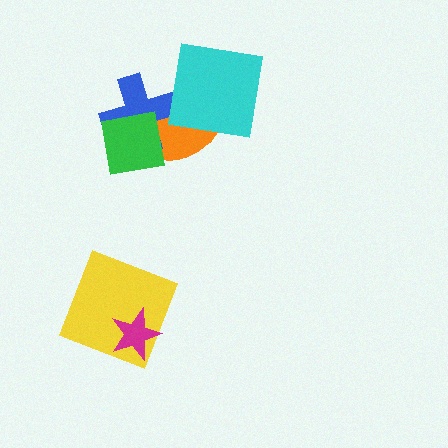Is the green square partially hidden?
No, no other shape covers it.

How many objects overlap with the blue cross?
2 objects overlap with the blue cross.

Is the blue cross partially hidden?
Yes, it is partially covered by another shape.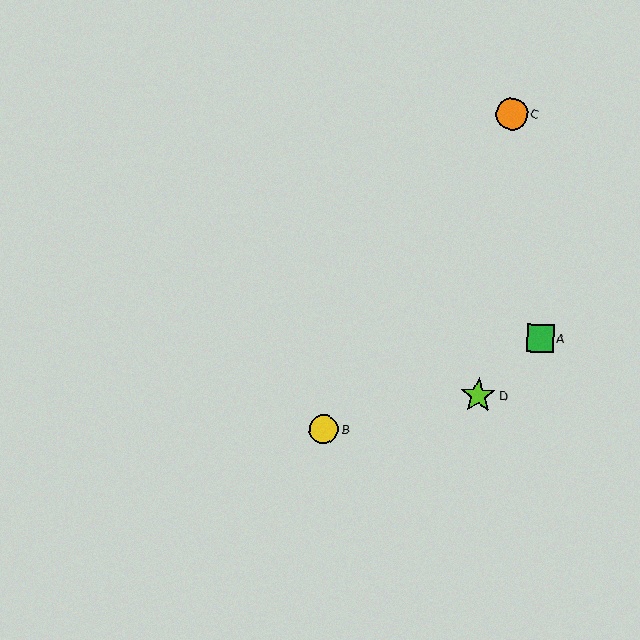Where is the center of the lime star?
The center of the lime star is at (478, 396).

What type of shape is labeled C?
Shape C is an orange circle.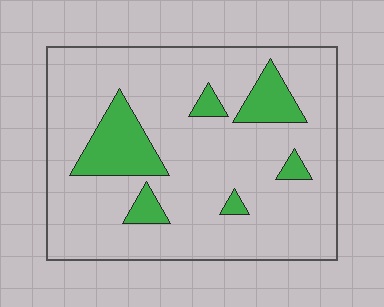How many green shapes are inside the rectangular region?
6.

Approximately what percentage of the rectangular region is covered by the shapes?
Approximately 15%.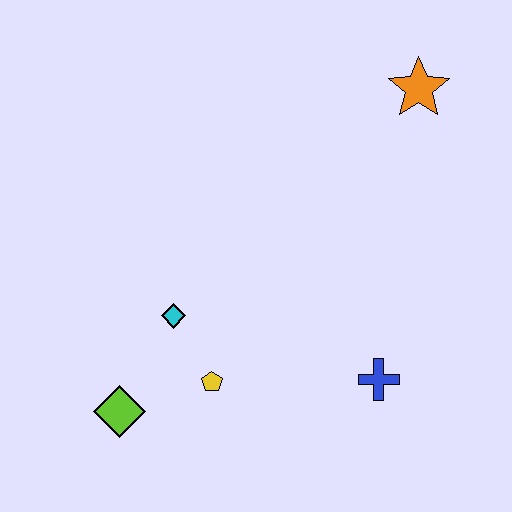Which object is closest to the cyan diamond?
The yellow pentagon is closest to the cyan diamond.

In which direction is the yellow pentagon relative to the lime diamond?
The yellow pentagon is to the right of the lime diamond.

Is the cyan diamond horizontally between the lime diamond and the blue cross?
Yes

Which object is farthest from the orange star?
The lime diamond is farthest from the orange star.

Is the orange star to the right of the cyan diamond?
Yes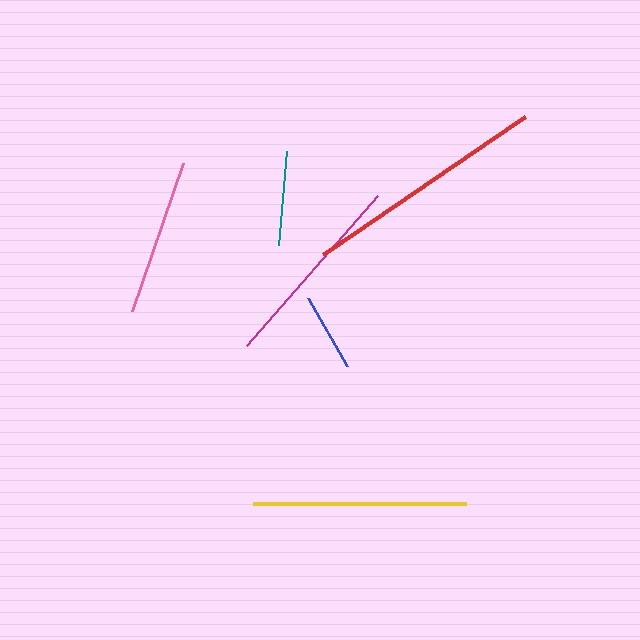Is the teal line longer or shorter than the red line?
The red line is longer than the teal line.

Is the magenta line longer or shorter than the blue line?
The magenta line is longer than the blue line.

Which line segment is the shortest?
The blue line is the shortest at approximately 78 pixels.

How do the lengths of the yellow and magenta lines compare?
The yellow and magenta lines are approximately the same length.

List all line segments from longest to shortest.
From longest to shortest: red, yellow, magenta, pink, teal, blue.